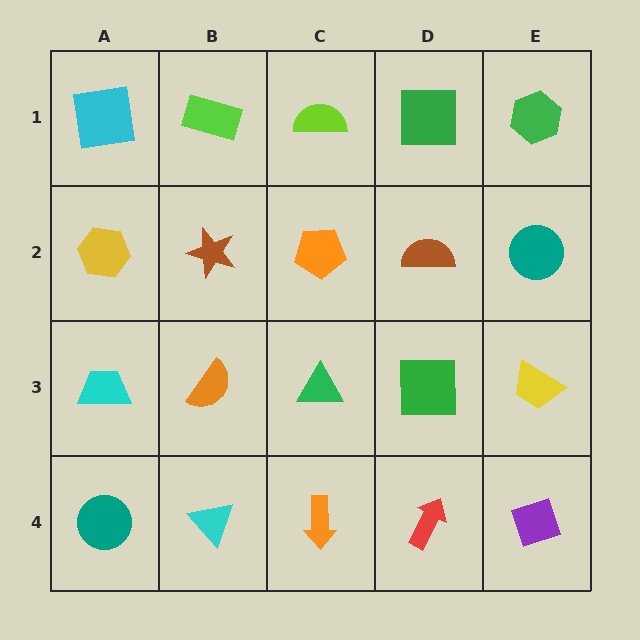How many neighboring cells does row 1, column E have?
2.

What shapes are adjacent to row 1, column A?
A yellow hexagon (row 2, column A), a lime rectangle (row 1, column B).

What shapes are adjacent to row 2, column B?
A lime rectangle (row 1, column B), an orange semicircle (row 3, column B), a yellow hexagon (row 2, column A), an orange pentagon (row 2, column C).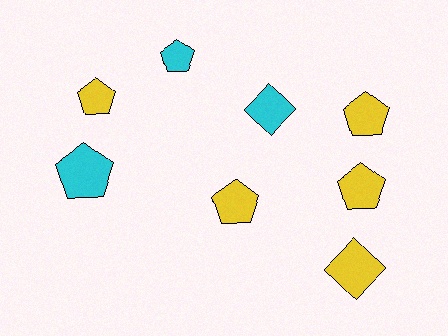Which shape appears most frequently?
Pentagon, with 6 objects.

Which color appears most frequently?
Yellow, with 5 objects.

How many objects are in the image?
There are 8 objects.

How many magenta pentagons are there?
There are no magenta pentagons.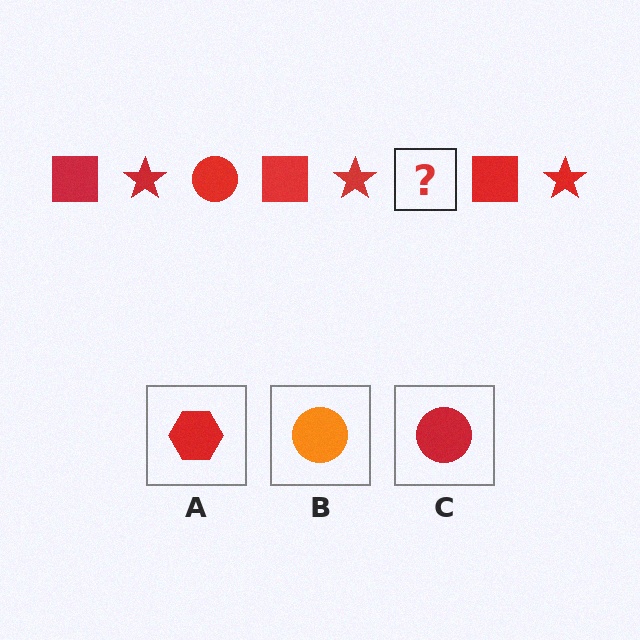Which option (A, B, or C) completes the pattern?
C.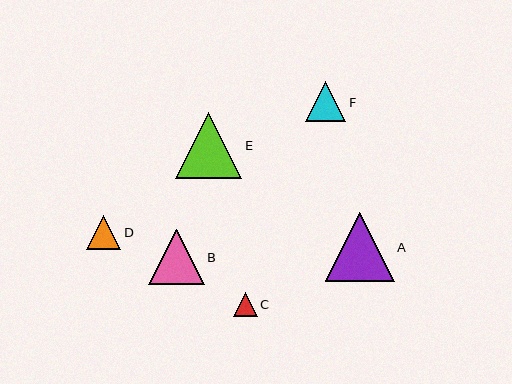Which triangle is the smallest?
Triangle C is the smallest with a size of approximately 24 pixels.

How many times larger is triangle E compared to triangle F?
Triangle E is approximately 1.6 times the size of triangle F.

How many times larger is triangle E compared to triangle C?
Triangle E is approximately 2.8 times the size of triangle C.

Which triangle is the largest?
Triangle A is the largest with a size of approximately 69 pixels.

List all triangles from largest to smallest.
From largest to smallest: A, E, B, F, D, C.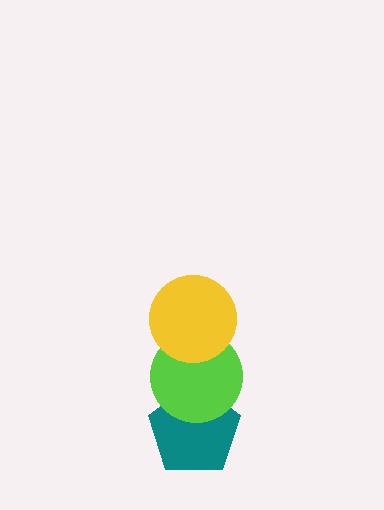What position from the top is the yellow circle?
The yellow circle is 1st from the top.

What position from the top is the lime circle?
The lime circle is 2nd from the top.